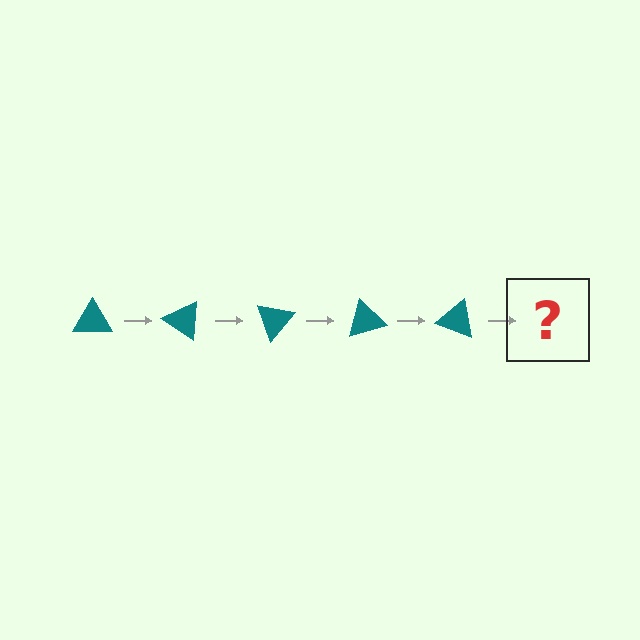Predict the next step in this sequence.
The next step is a teal triangle rotated 175 degrees.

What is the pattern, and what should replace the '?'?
The pattern is that the triangle rotates 35 degrees each step. The '?' should be a teal triangle rotated 175 degrees.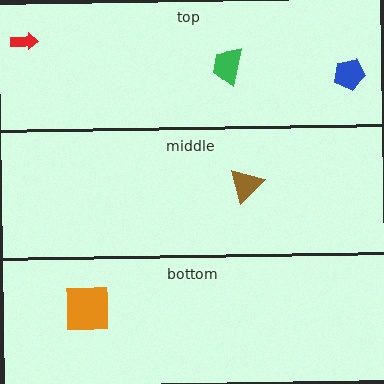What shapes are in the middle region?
The brown triangle.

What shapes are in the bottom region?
The orange square.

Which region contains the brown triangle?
The middle region.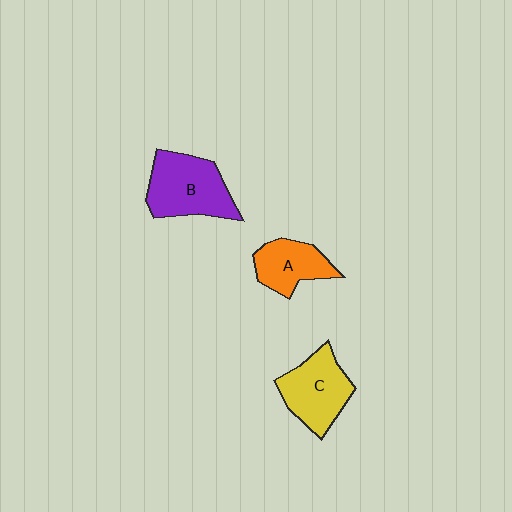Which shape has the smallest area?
Shape A (orange).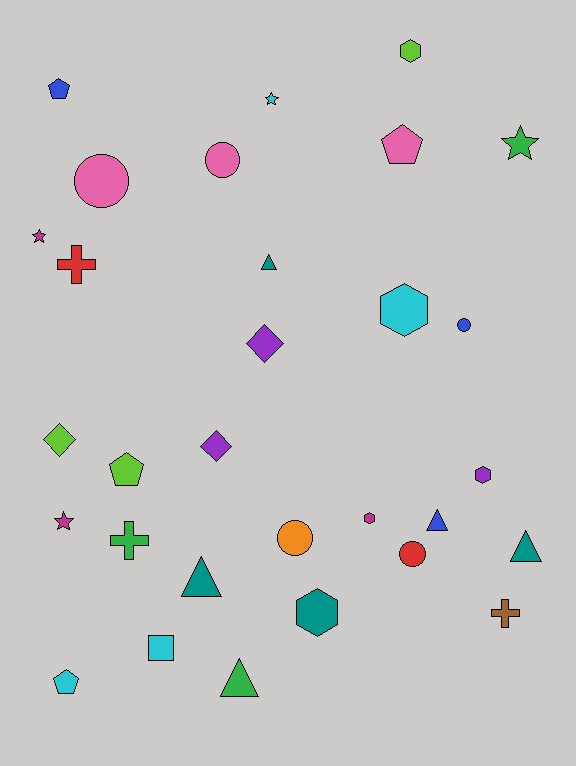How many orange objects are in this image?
There is 1 orange object.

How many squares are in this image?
There is 1 square.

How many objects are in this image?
There are 30 objects.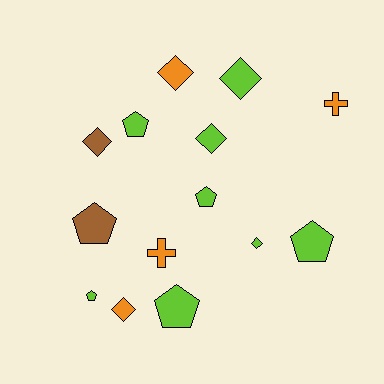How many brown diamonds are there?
There is 1 brown diamond.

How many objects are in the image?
There are 14 objects.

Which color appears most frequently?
Lime, with 8 objects.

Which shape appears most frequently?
Pentagon, with 6 objects.